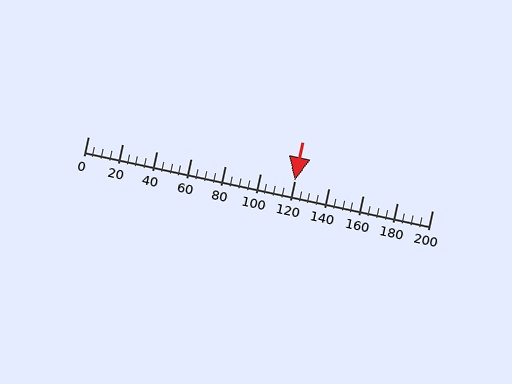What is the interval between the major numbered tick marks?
The major tick marks are spaced 20 units apart.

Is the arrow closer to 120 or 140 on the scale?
The arrow is closer to 120.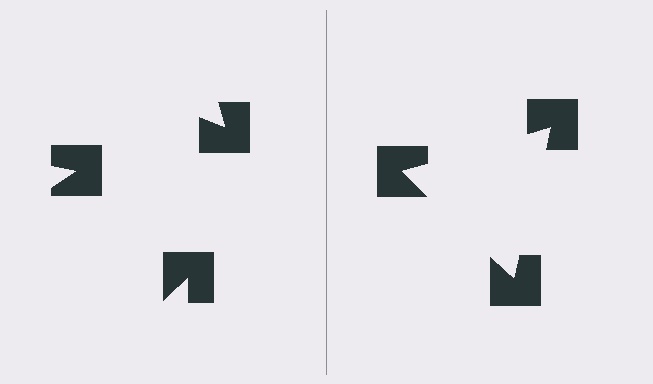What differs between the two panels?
The notched squares are positioned identically on both sides; only the wedge orientations differ. On the right they align to a triangle; on the left they are misaligned.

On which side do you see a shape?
An illusory triangle appears on the right side. On the left side the wedge cuts are rotated, so no coherent shape forms.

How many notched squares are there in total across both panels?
6 — 3 on each side.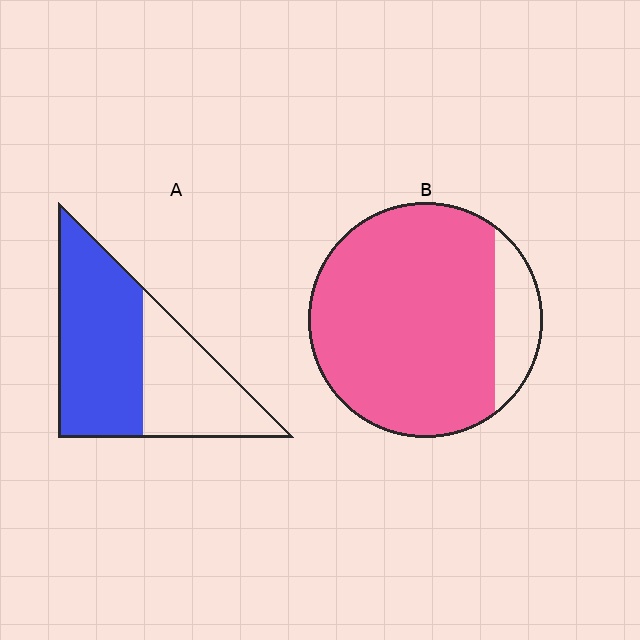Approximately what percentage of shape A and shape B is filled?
A is approximately 60% and B is approximately 85%.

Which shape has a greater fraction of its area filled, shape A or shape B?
Shape B.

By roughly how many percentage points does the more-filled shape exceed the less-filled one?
By roughly 25 percentage points (B over A).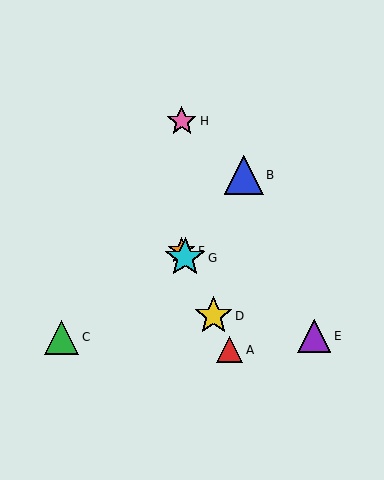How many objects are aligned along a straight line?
4 objects (A, D, F, G) are aligned along a straight line.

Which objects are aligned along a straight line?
Objects A, D, F, G are aligned along a straight line.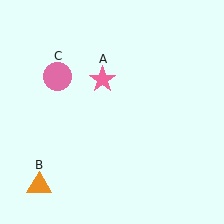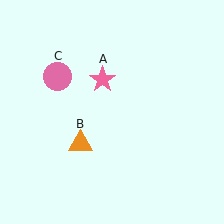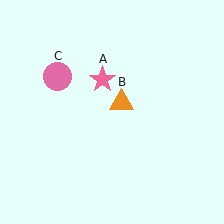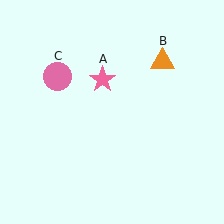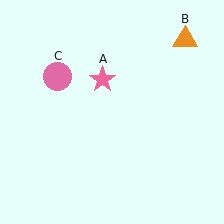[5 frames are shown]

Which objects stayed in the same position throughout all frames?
Pink star (object A) and pink circle (object C) remained stationary.